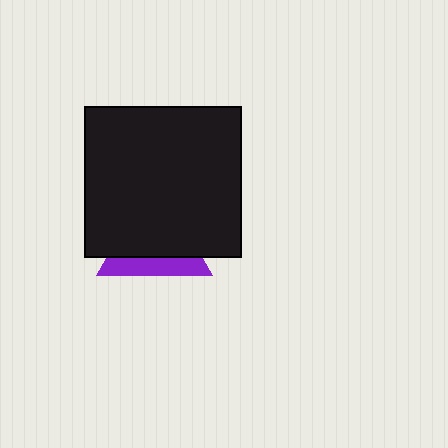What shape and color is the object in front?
The object in front is a black rectangle.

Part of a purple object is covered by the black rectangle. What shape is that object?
It is a triangle.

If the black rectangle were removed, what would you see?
You would see the complete purple triangle.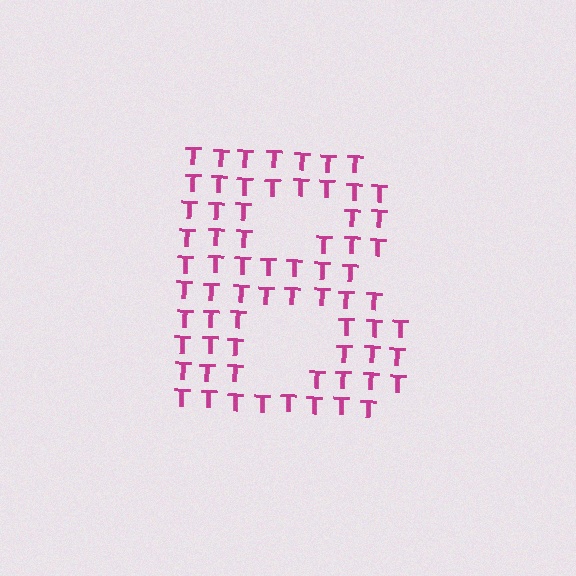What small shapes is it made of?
It is made of small letter T's.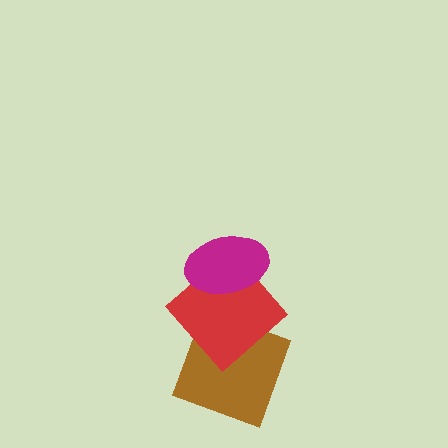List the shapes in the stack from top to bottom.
From top to bottom: the magenta ellipse, the red diamond, the brown square.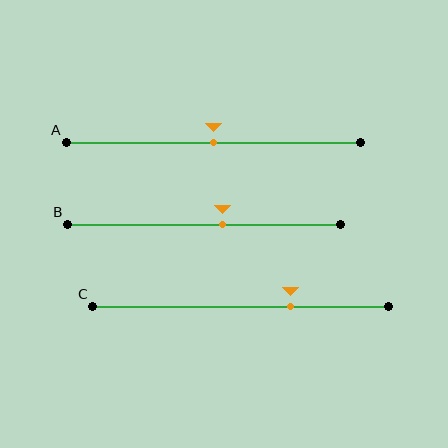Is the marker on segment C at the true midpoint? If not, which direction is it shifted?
No, the marker on segment C is shifted to the right by about 17% of the segment length.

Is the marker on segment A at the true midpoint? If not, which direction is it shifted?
Yes, the marker on segment A is at the true midpoint.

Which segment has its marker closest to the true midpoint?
Segment A has its marker closest to the true midpoint.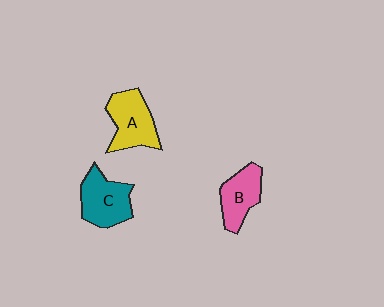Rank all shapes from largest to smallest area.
From largest to smallest: C (teal), A (yellow), B (pink).